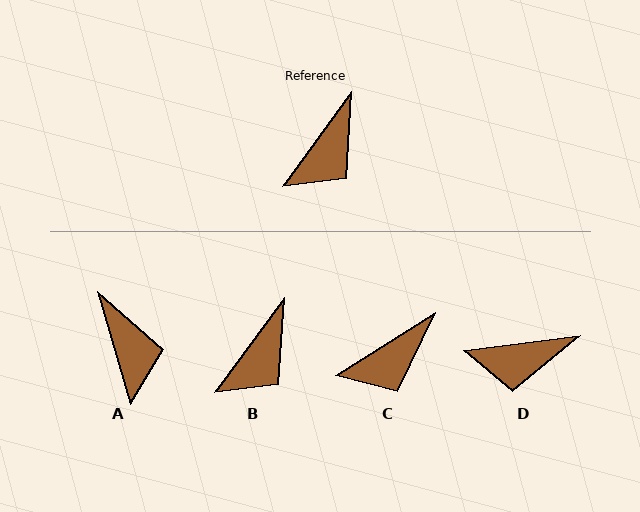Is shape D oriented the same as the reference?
No, it is off by about 47 degrees.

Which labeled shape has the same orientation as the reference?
B.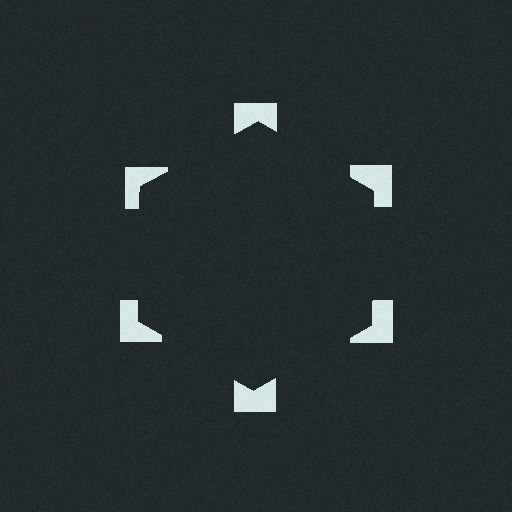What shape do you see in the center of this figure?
An illusory hexagon — its edges are inferred from the aligned wedge cuts in the notched squares, not physically drawn.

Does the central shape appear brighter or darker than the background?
It typically appears slightly darker than the background, even though no actual brightness change is drawn.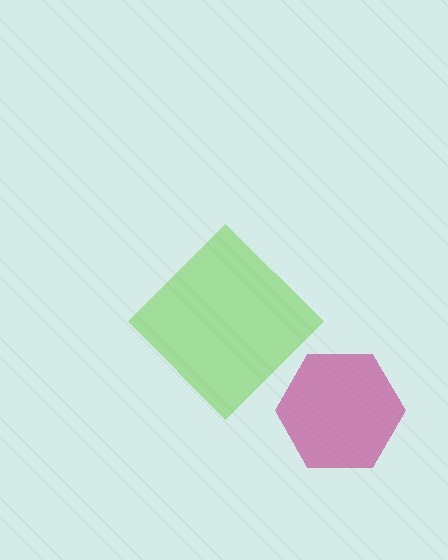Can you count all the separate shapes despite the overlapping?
Yes, there are 2 separate shapes.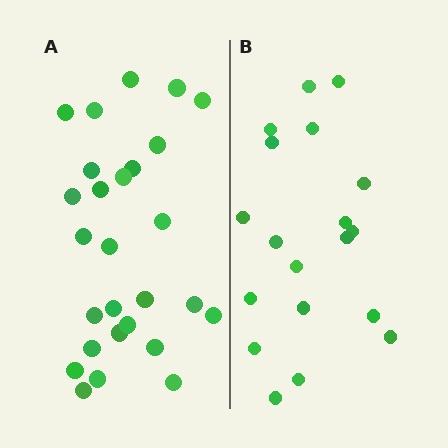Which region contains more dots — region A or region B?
Region A (the left region) has more dots.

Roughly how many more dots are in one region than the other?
Region A has roughly 8 or so more dots than region B.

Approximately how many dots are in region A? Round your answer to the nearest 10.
About 30 dots. (The exact count is 27, which rounds to 30.)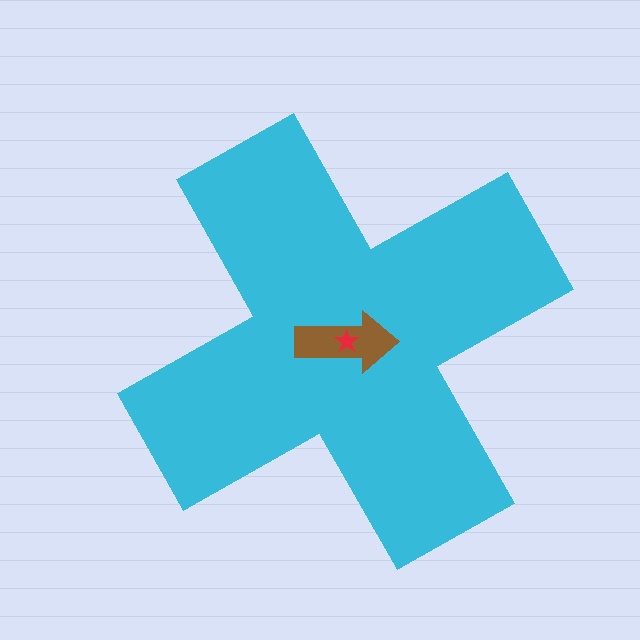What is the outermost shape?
The cyan cross.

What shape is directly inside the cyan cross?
The brown arrow.